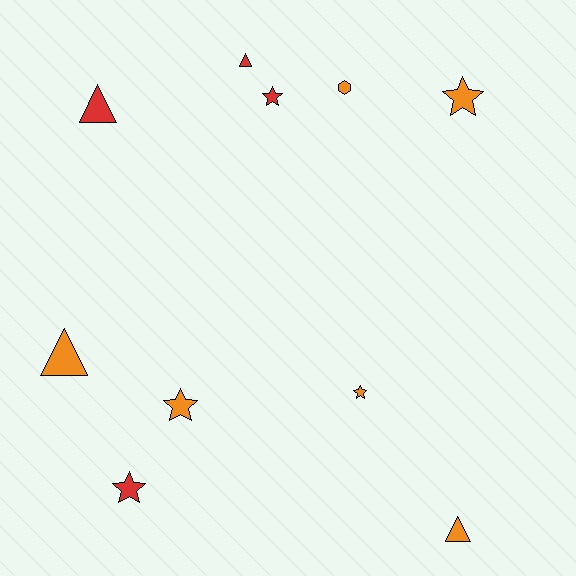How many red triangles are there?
There are 2 red triangles.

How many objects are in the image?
There are 10 objects.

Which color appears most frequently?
Orange, with 6 objects.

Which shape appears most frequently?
Star, with 5 objects.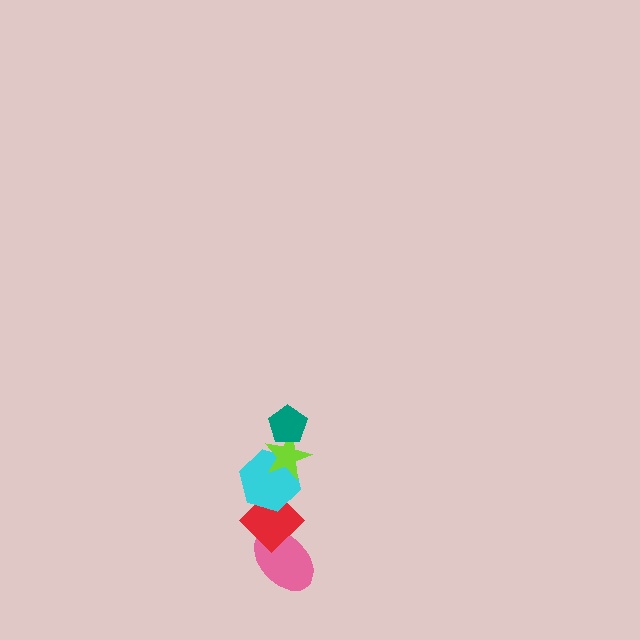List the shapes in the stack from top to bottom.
From top to bottom: the teal pentagon, the lime star, the cyan hexagon, the red diamond, the pink ellipse.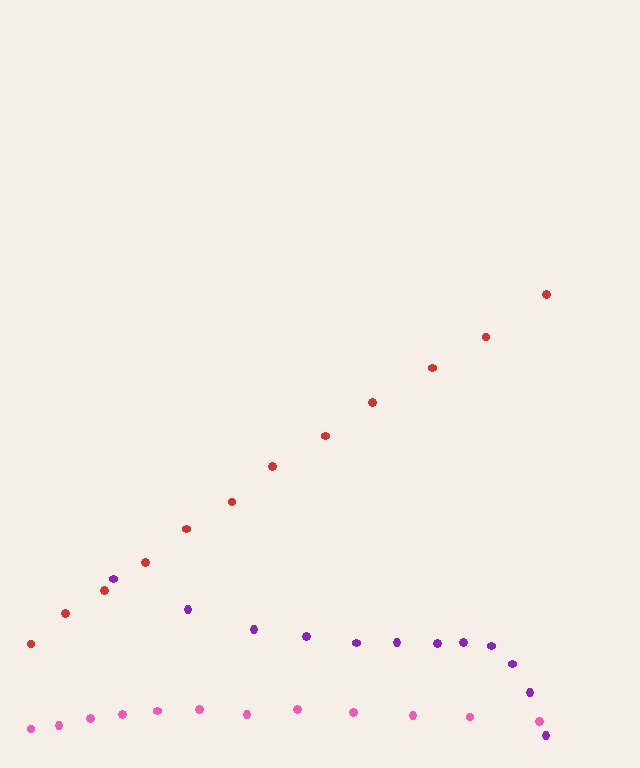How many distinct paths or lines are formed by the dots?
There are 3 distinct paths.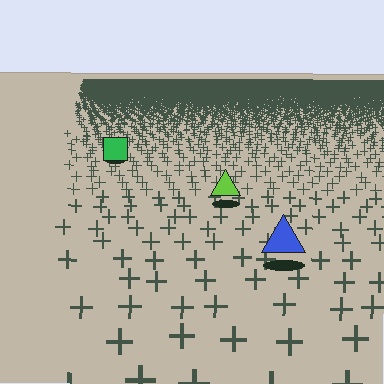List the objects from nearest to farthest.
From nearest to farthest: the blue triangle, the lime triangle, the green square.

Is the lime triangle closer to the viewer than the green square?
Yes. The lime triangle is closer — you can tell from the texture gradient: the ground texture is coarser near it.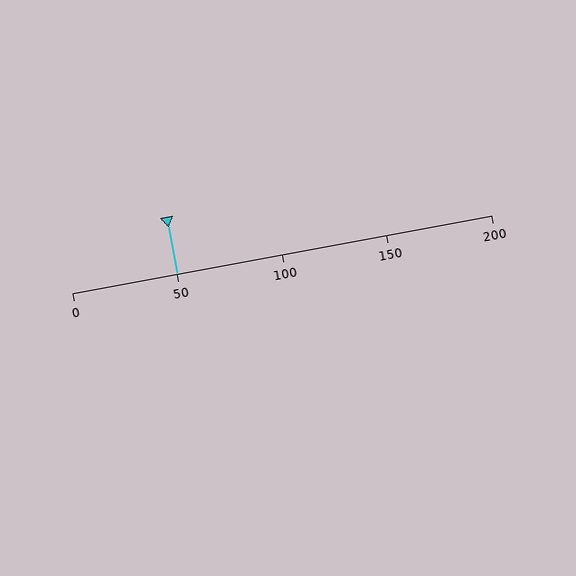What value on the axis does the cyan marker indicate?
The marker indicates approximately 50.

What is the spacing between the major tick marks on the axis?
The major ticks are spaced 50 apart.